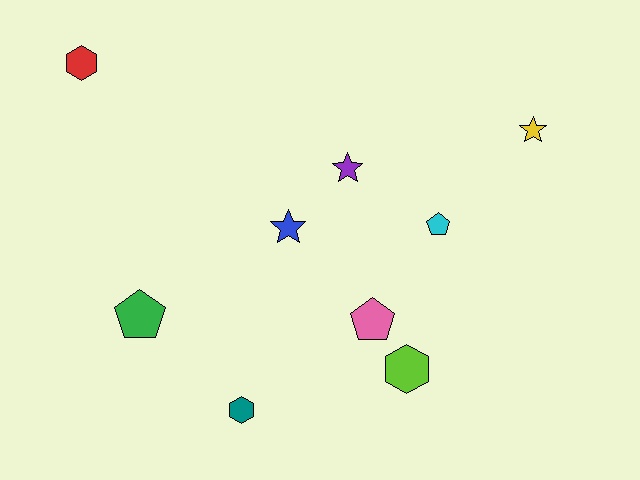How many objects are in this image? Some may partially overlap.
There are 9 objects.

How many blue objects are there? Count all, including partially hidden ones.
There is 1 blue object.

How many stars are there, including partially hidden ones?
There are 3 stars.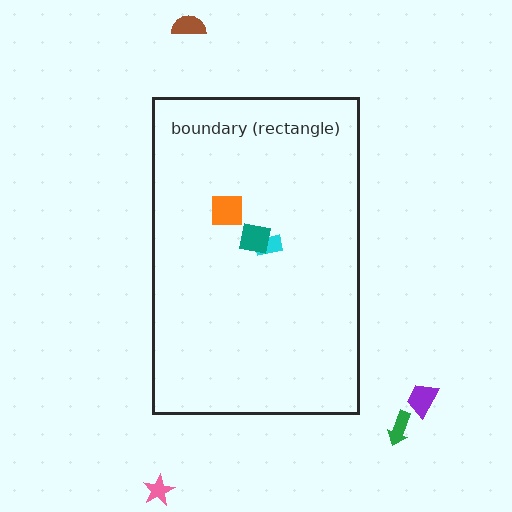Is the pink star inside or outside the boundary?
Outside.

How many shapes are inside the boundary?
3 inside, 4 outside.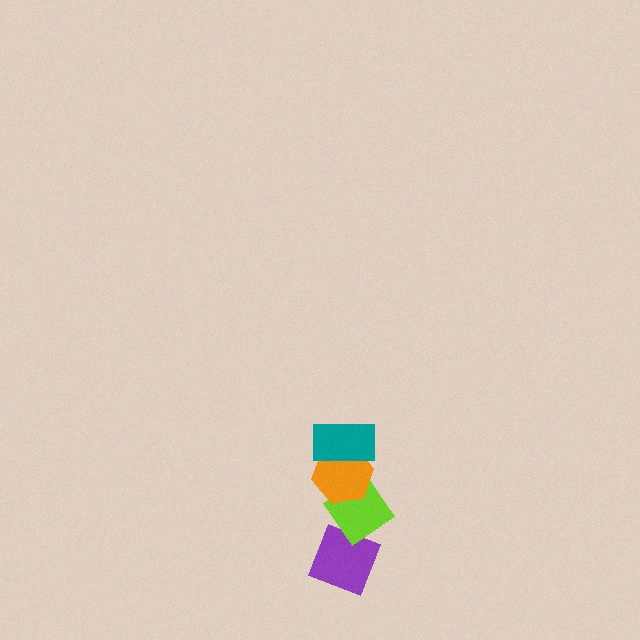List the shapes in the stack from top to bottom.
From top to bottom: the teal rectangle, the orange hexagon, the lime diamond, the purple diamond.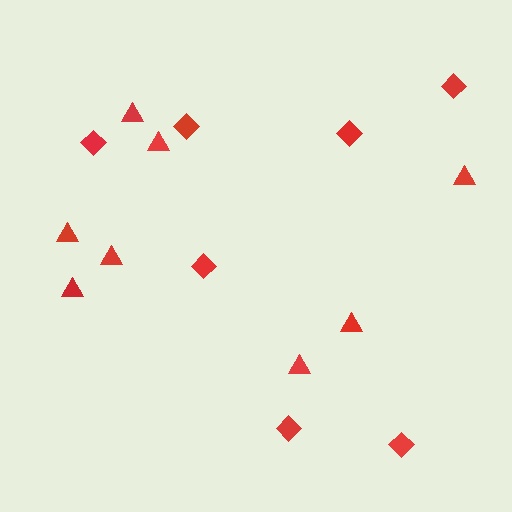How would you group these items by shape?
There are 2 groups: one group of diamonds (7) and one group of triangles (8).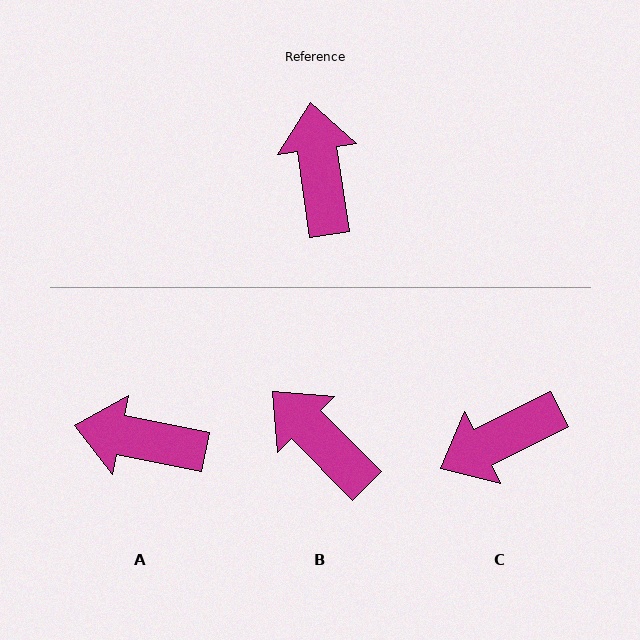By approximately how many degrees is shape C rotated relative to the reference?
Approximately 108 degrees counter-clockwise.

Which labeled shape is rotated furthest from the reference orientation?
C, about 108 degrees away.